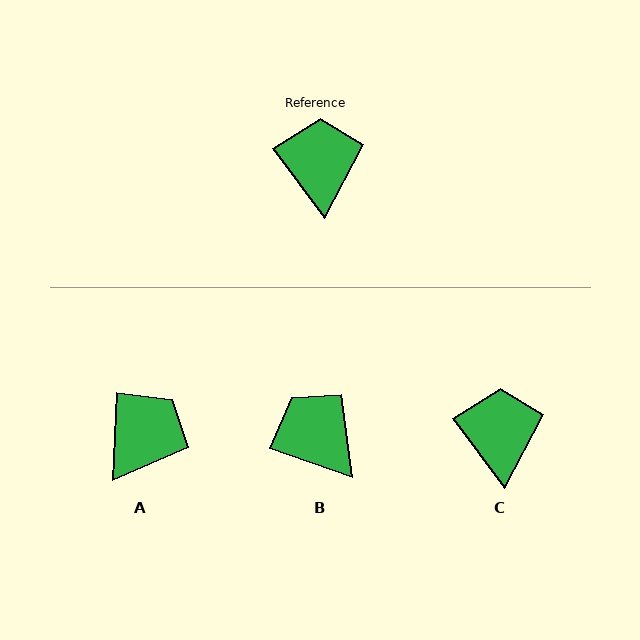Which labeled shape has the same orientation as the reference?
C.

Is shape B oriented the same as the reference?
No, it is off by about 35 degrees.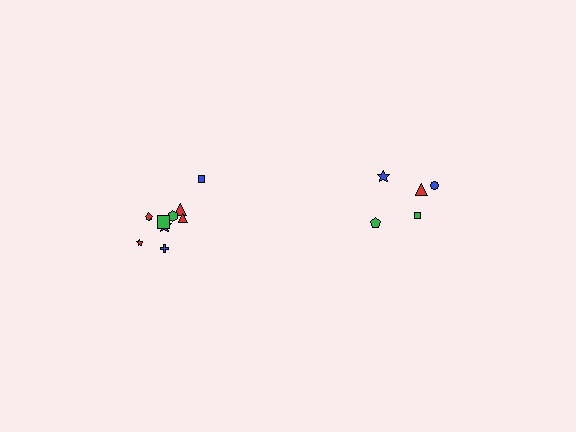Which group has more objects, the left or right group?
The left group.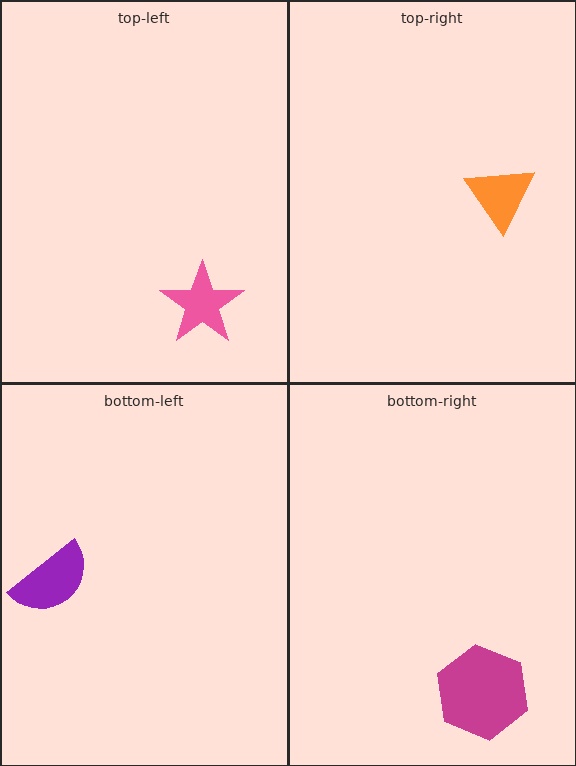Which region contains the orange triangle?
The top-right region.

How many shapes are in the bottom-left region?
1.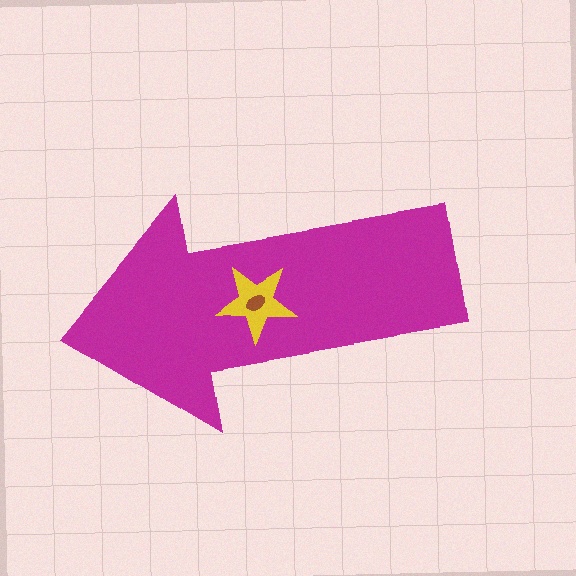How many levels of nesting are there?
3.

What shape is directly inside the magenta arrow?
The yellow star.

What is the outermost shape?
The magenta arrow.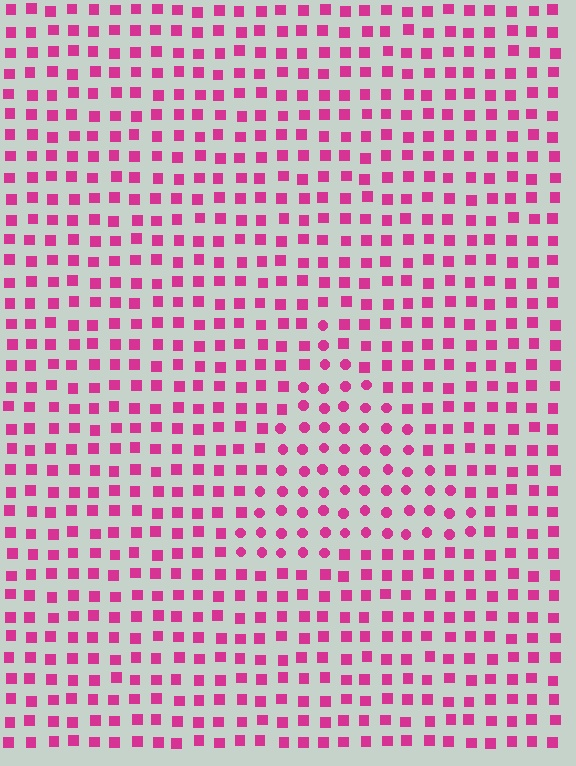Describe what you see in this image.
The image is filled with small magenta elements arranged in a uniform grid. A triangle-shaped region contains circles, while the surrounding area contains squares. The boundary is defined purely by the change in element shape.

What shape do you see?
I see a triangle.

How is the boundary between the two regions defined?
The boundary is defined by a change in element shape: circles inside vs. squares outside. All elements share the same color and spacing.